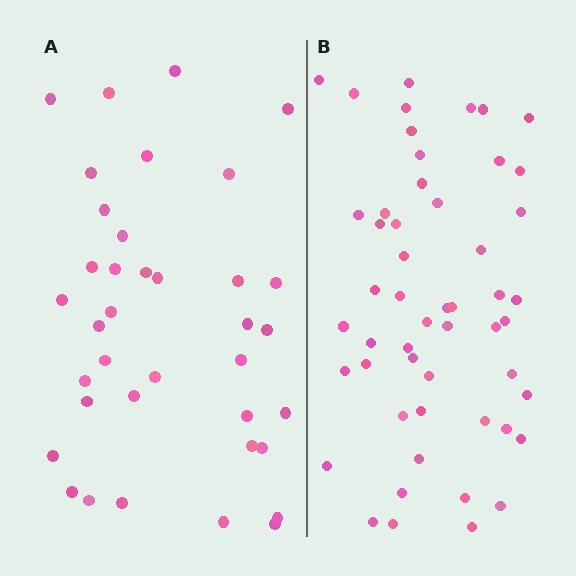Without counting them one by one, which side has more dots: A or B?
Region B (the right region) has more dots.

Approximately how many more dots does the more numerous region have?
Region B has approximately 15 more dots than region A.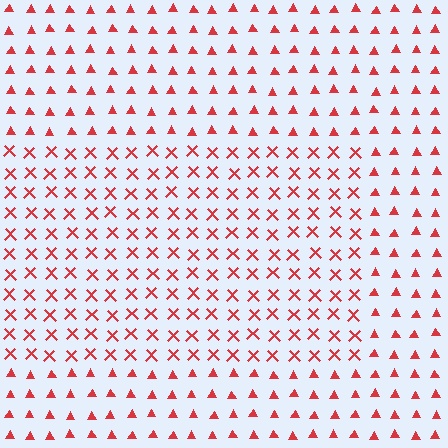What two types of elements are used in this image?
The image uses X marks inside the rectangle region and triangles outside it.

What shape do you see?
I see a rectangle.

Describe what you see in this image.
The image is filled with small red elements arranged in a uniform grid. A rectangle-shaped region contains X marks, while the surrounding area contains triangles. The boundary is defined purely by the change in element shape.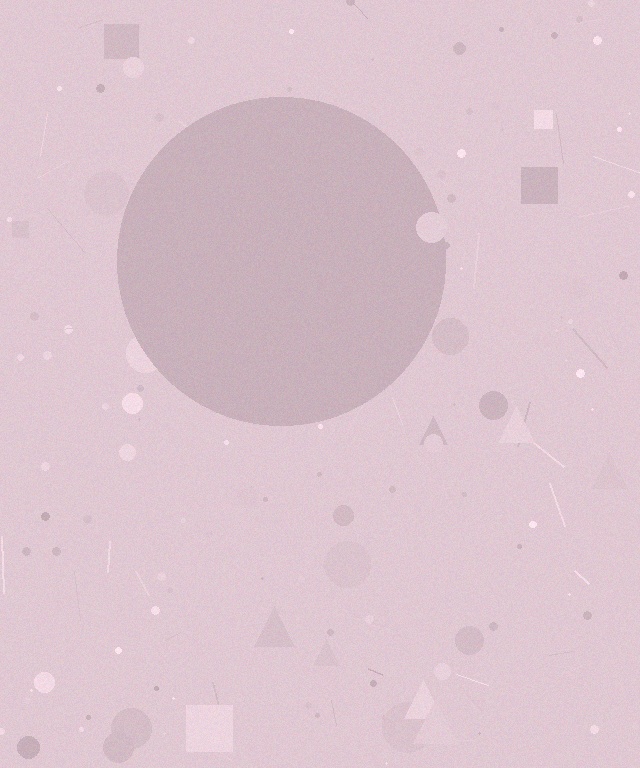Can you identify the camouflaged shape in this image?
The camouflaged shape is a circle.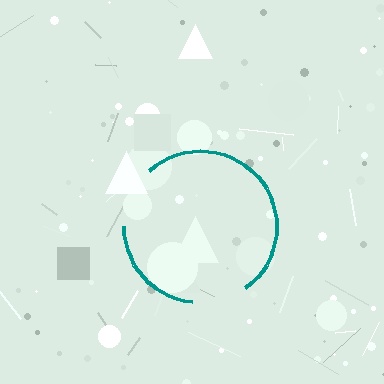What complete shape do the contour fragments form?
The contour fragments form a circle.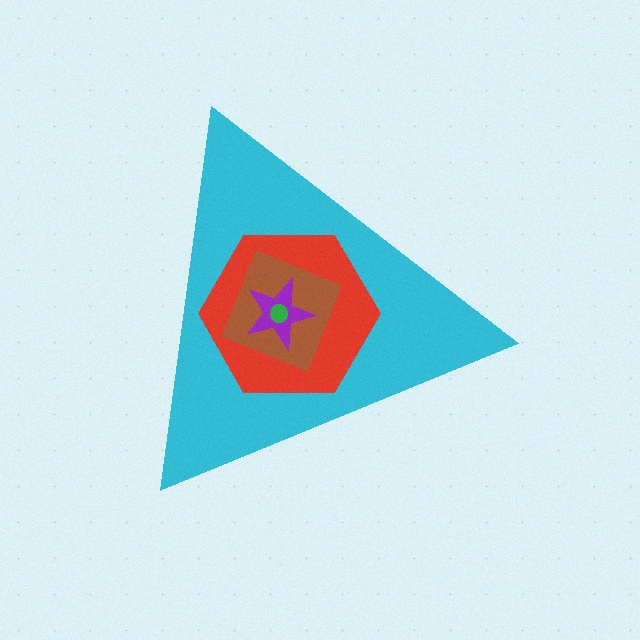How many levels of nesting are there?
5.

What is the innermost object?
The green circle.